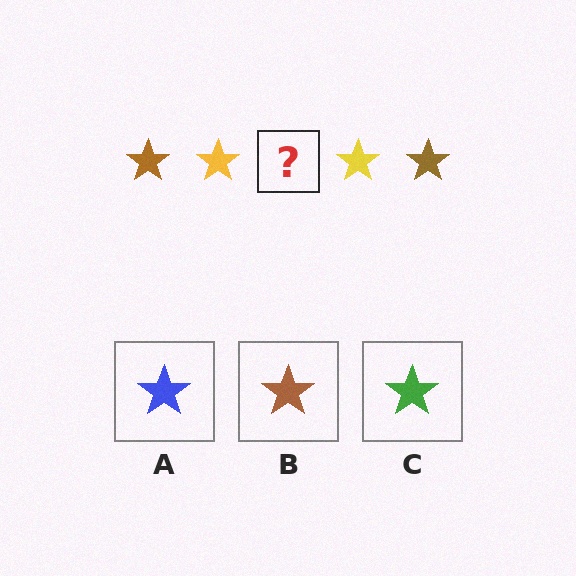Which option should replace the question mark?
Option B.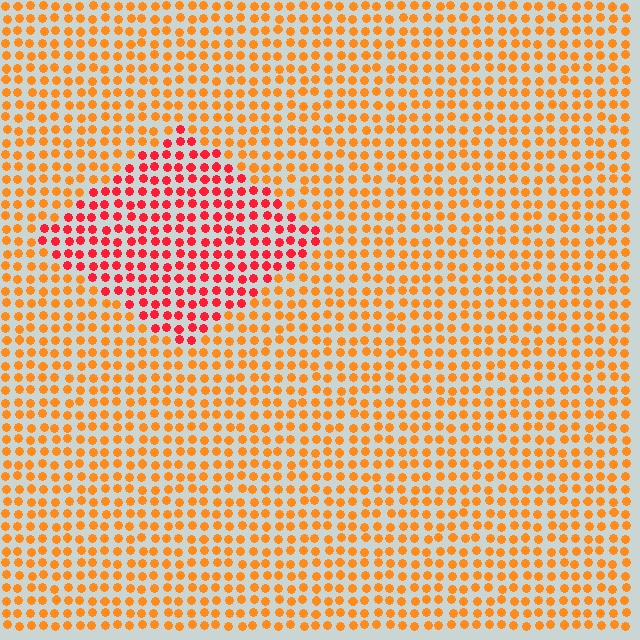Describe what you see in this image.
The image is filled with small orange elements in a uniform arrangement. A diamond-shaped region is visible where the elements are tinted to a slightly different hue, forming a subtle color boundary.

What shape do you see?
I see a diamond.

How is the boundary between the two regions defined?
The boundary is defined purely by a slight shift in hue (about 36 degrees). Spacing, size, and orientation are identical on both sides.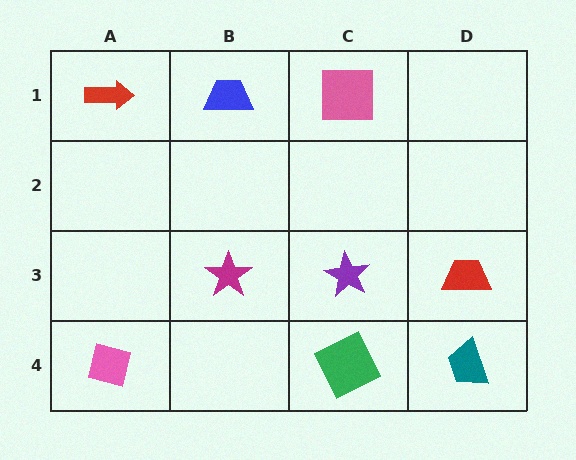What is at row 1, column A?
A red arrow.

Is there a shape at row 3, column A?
No, that cell is empty.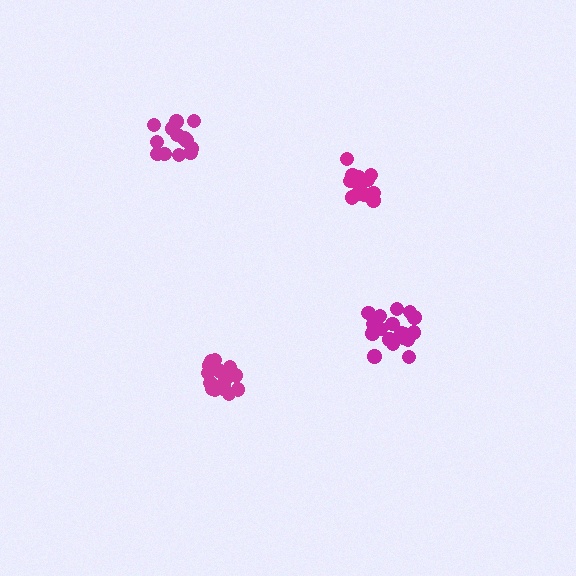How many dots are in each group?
Group 1: 18 dots, Group 2: 18 dots, Group 3: 17 dots, Group 4: 13 dots (66 total).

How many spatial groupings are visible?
There are 4 spatial groupings.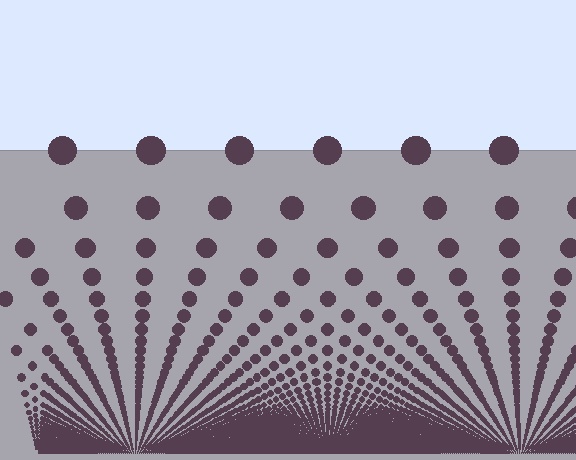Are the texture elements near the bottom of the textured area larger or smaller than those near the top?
Smaller. The gradient is inverted — elements near the bottom are smaller and denser.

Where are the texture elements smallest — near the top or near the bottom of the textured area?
Near the bottom.